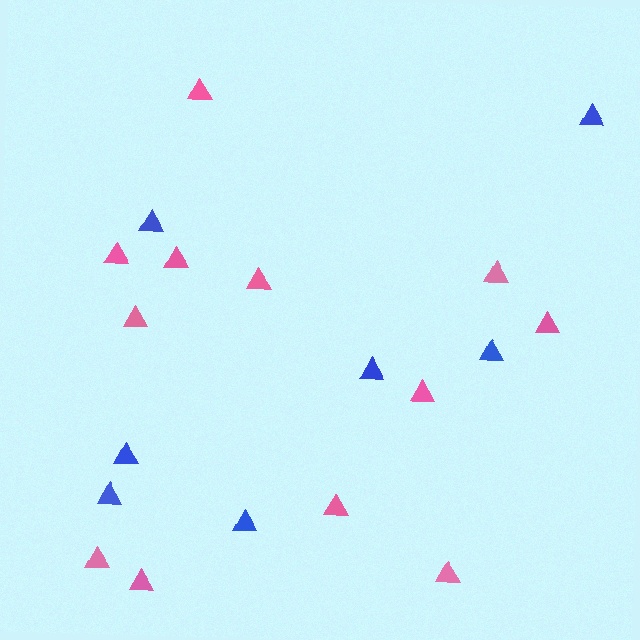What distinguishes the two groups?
There are 2 groups: one group of pink triangles (12) and one group of blue triangles (7).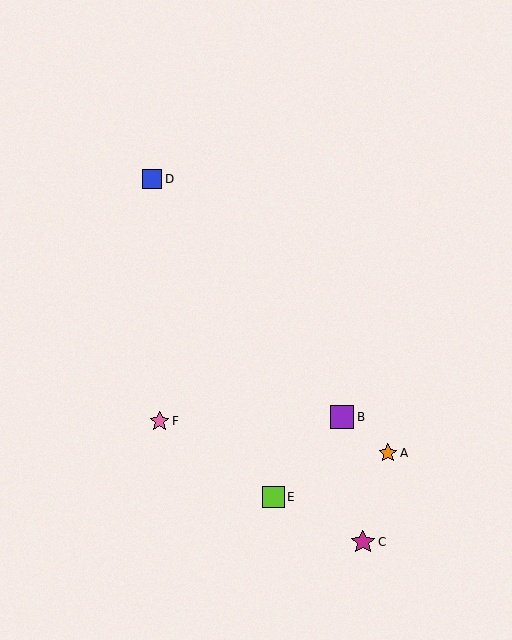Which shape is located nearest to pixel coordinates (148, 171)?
The blue square (labeled D) at (152, 179) is nearest to that location.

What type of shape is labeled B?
Shape B is a purple square.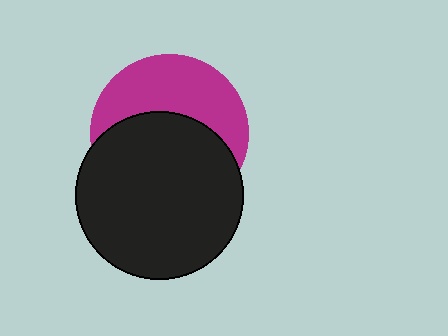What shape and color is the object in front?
The object in front is a black circle.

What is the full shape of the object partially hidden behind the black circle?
The partially hidden object is a magenta circle.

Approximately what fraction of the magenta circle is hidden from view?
Roughly 56% of the magenta circle is hidden behind the black circle.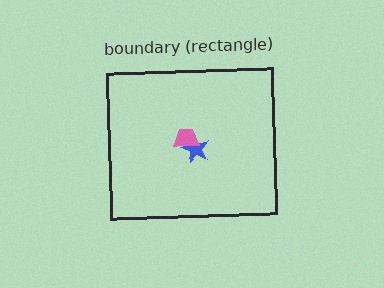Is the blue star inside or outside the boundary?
Inside.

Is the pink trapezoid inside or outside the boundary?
Inside.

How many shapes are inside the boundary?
2 inside, 0 outside.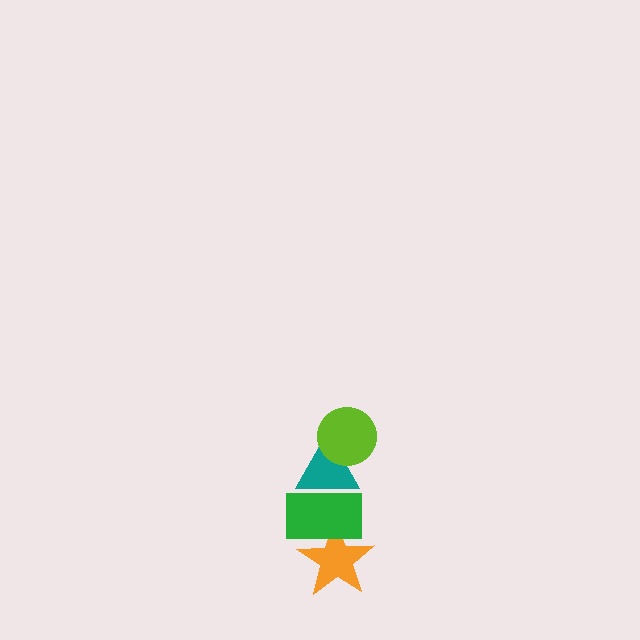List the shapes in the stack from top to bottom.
From top to bottom: the lime circle, the teal triangle, the green rectangle, the orange star.